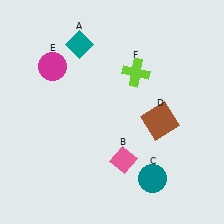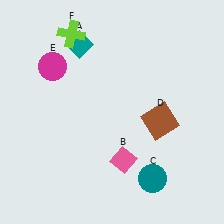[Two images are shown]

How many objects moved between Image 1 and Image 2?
1 object moved between the two images.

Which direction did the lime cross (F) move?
The lime cross (F) moved left.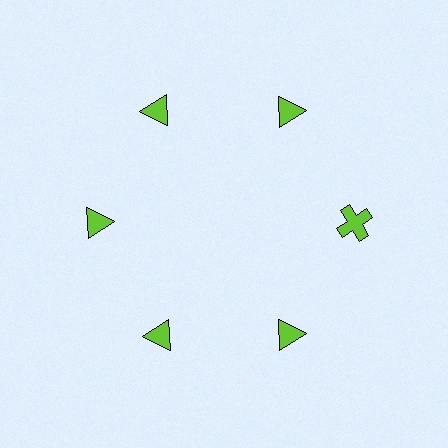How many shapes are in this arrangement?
There are 6 shapes arranged in a ring pattern.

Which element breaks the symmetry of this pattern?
The lime cross at roughly the 3 o'clock position breaks the symmetry. All other shapes are lime triangles.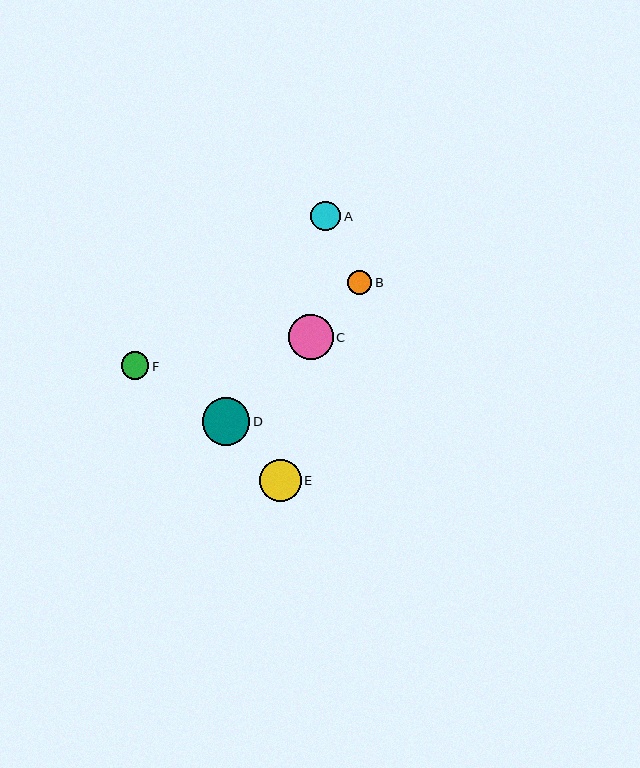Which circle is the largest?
Circle D is the largest with a size of approximately 47 pixels.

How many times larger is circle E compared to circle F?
Circle E is approximately 1.5 times the size of circle F.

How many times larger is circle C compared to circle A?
Circle C is approximately 1.5 times the size of circle A.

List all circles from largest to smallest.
From largest to smallest: D, C, E, A, F, B.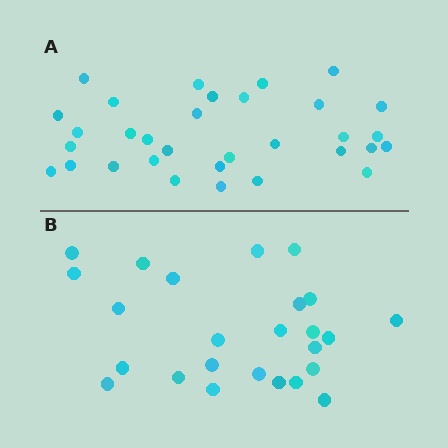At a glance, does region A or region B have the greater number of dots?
Region A (the top region) has more dots.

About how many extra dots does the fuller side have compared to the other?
Region A has roughly 8 or so more dots than region B.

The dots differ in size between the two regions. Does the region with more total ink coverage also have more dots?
No. Region B has more total ink coverage because its dots are larger, but region A actually contains more individual dots. Total area can be misleading — the number of items is what matters here.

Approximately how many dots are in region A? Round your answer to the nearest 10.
About 30 dots. (The exact count is 32, which rounds to 30.)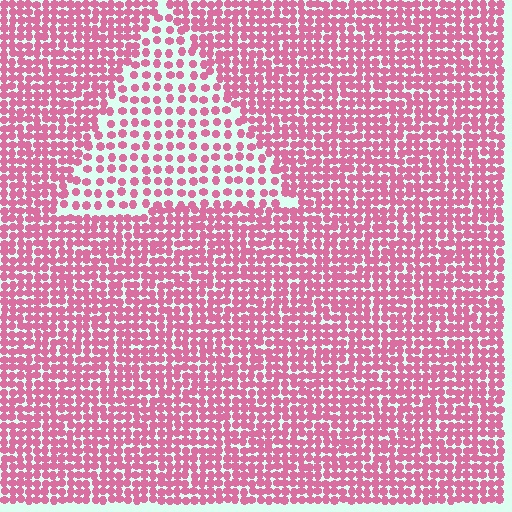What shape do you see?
I see a triangle.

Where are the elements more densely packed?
The elements are more densely packed outside the triangle boundary.